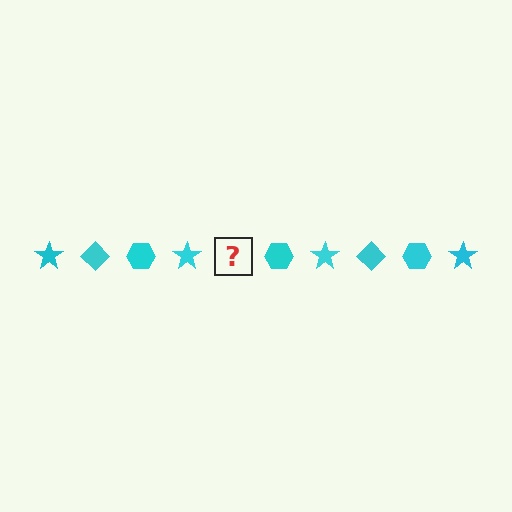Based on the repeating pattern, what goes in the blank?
The blank should be a cyan diamond.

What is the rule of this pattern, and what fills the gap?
The rule is that the pattern cycles through star, diamond, hexagon shapes in cyan. The gap should be filled with a cyan diamond.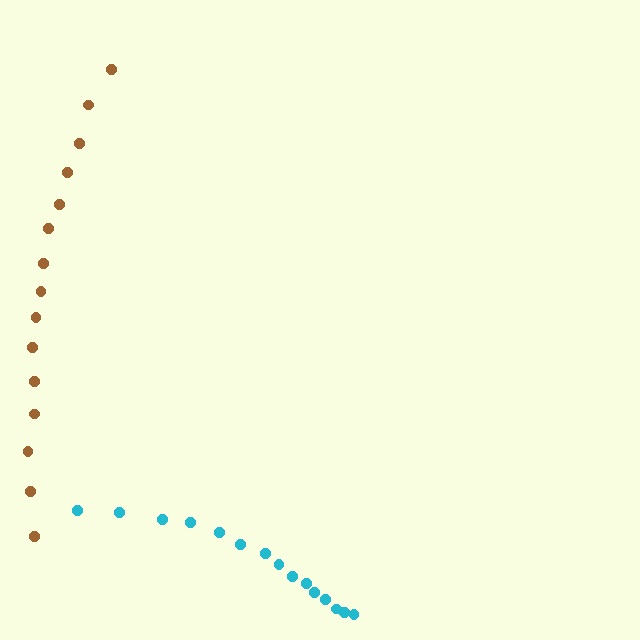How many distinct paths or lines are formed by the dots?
There are 2 distinct paths.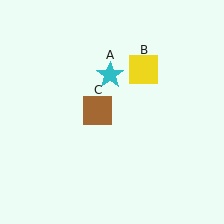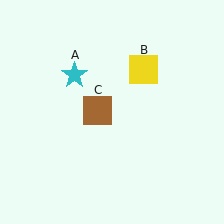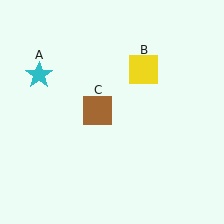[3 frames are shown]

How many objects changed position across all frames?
1 object changed position: cyan star (object A).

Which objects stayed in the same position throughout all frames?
Yellow square (object B) and brown square (object C) remained stationary.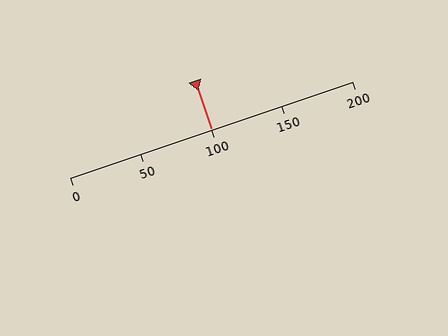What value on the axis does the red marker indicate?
The marker indicates approximately 100.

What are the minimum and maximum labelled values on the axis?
The axis runs from 0 to 200.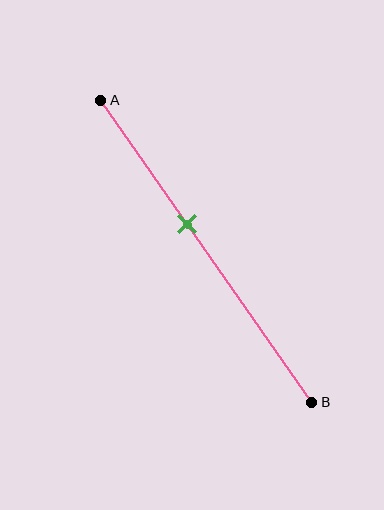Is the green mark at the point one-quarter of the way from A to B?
No, the mark is at about 40% from A, not at the 25% one-quarter point.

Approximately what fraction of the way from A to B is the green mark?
The green mark is approximately 40% of the way from A to B.